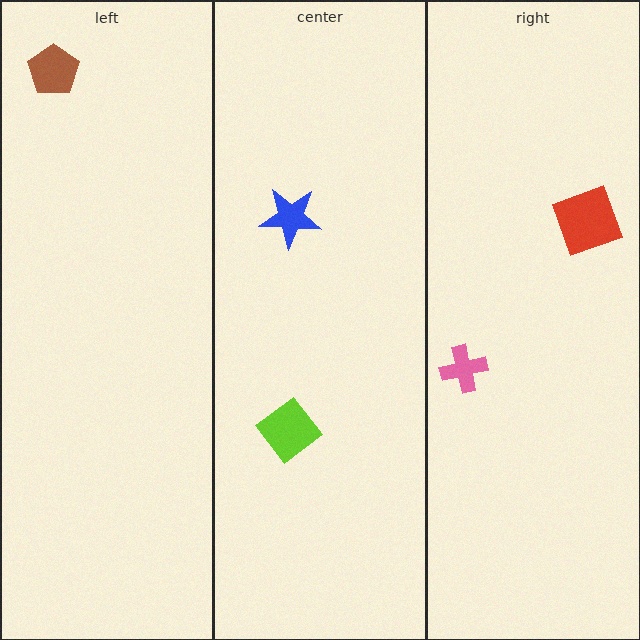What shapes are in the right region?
The pink cross, the red square.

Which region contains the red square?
The right region.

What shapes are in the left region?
The brown pentagon.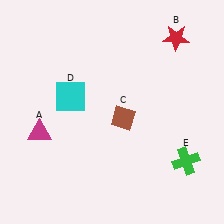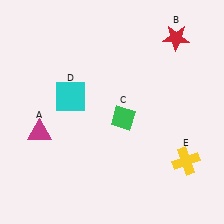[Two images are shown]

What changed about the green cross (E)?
In Image 1, E is green. In Image 2, it changed to yellow.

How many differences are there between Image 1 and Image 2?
There are 2 differences between the two images.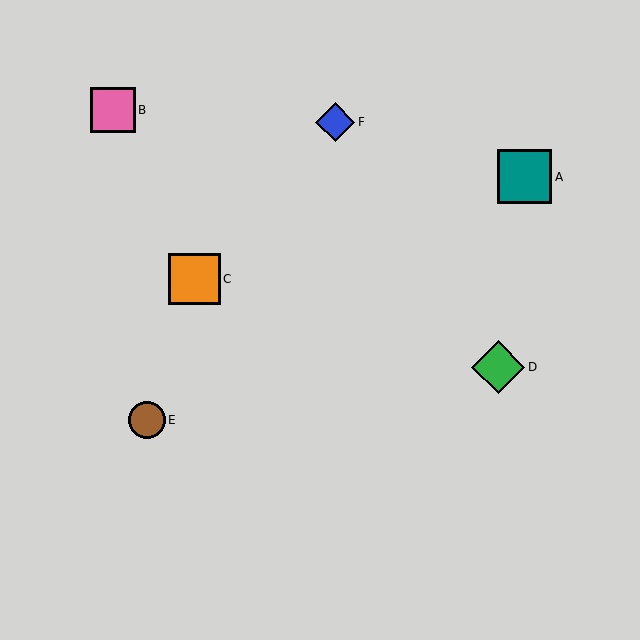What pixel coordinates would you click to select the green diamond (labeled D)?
Click at (498, 367) to select the green diamond D.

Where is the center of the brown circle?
The center of the brown circle is at (147, 420).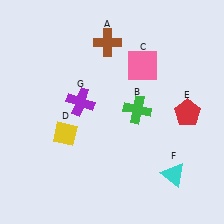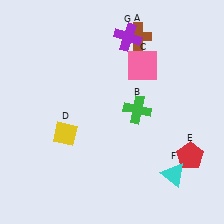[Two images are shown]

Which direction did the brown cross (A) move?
The brown cross (A) moved right.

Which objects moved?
The objects that moved are: the brown cross (A), the red pentagon (E), the purple cross (G).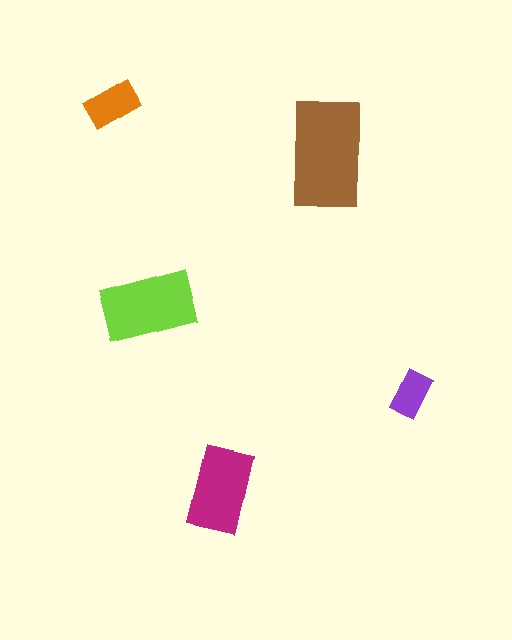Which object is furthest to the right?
The purple rectangle is rightmost.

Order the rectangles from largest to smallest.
the brown one, the lime one, the magenta one, the orange one, the purple one.